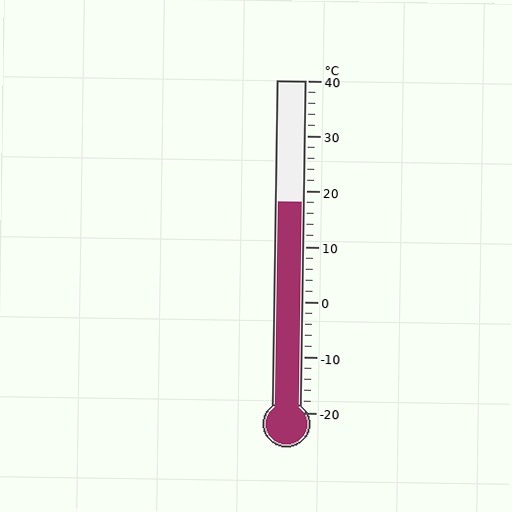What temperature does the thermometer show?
The thermometer shows approximately 18°C.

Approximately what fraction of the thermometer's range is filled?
The thermometer is filled to approximately 65% of its range.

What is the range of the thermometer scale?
The thermometer scale ranges from -20°C to 40°C.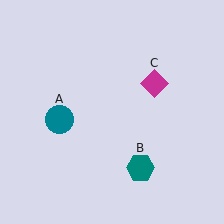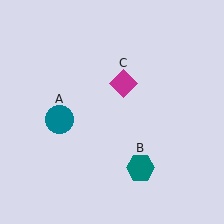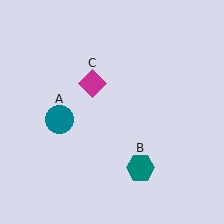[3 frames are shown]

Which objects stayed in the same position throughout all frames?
Teal circle (object A) and teal hexagon (object B) remained stationary.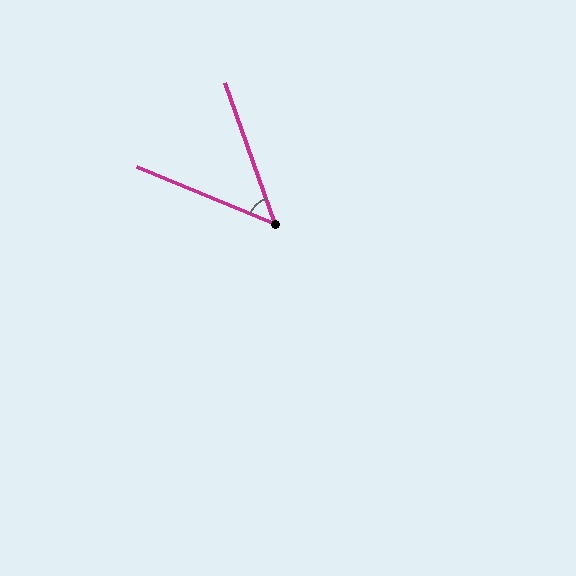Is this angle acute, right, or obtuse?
It is acute.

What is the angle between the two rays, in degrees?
Approximately 48 degrees.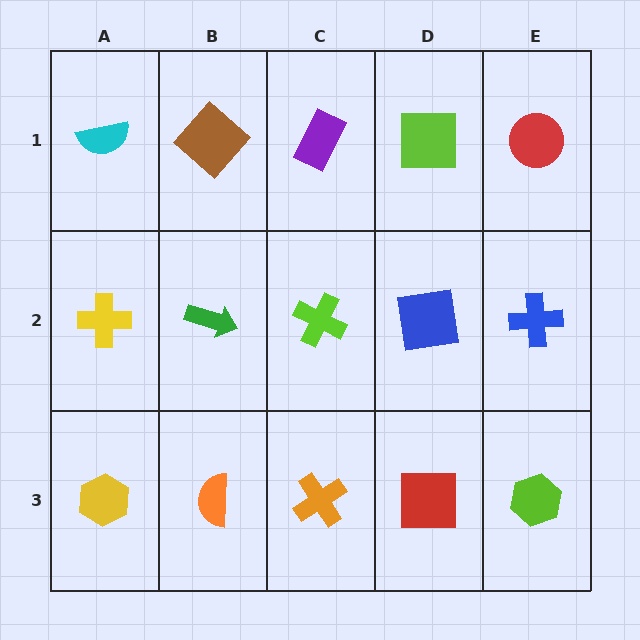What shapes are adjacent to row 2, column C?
A purple rectangle (row 1, column C), an orange cross (row 3, column C), a green arrow (row 2, column B), a blue square (row 2, column D).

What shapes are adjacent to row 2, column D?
A lime square (row 1, column D), a red square (row 3, column D), a lime cross (row 2, column C), a blue cross (row 2, column E).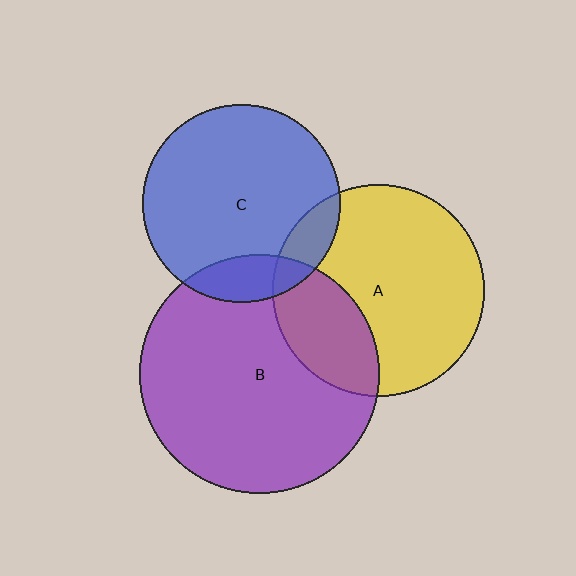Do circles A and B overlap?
Yes.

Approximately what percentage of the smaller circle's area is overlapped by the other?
Approximately 25%.